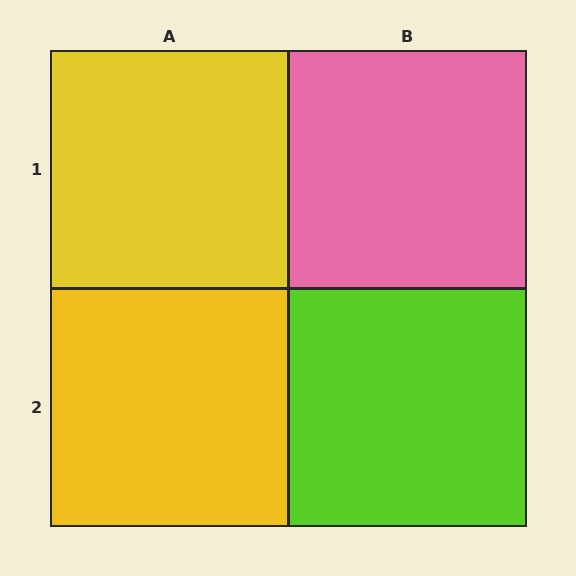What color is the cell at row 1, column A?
Yellow.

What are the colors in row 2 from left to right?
Yellow, lime.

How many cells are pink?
1 cell is pink.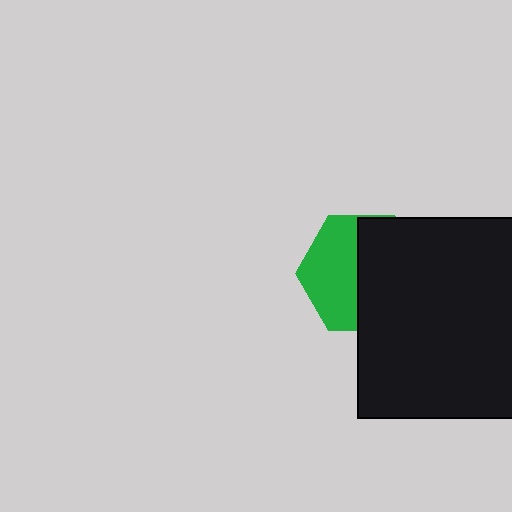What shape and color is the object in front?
The object in front is a black square.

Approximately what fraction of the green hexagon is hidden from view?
Roughly 53% of the green hexagon is hidden behind the black square.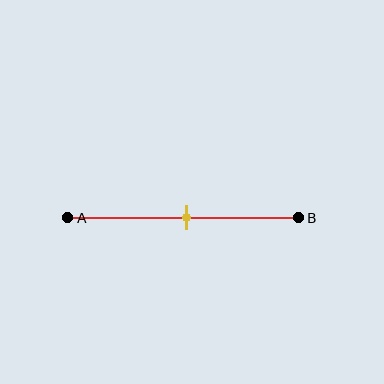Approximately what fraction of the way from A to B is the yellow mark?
The yellow mark is approximately 50% of the way from A to B.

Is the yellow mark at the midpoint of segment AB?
Yes, the mark is approximately at the midpoint.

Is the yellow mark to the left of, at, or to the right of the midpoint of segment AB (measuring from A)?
The yellow mark is approximately at the midpoint of segment AB.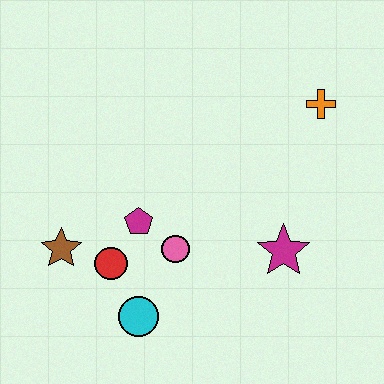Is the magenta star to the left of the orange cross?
Yes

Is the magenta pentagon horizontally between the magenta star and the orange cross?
No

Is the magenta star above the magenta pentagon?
No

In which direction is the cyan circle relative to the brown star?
The cyan circle is to the right of the brown star.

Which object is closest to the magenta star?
The pink circle is closest to the magenta star.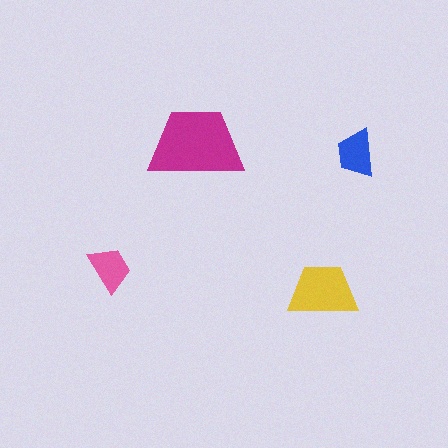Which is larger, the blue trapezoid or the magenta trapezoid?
The magenta one.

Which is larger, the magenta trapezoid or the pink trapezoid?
The magenta one.